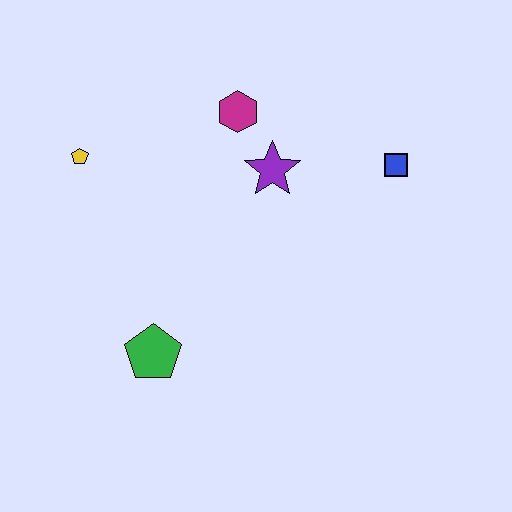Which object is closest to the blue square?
The purple star is closest to the blue square.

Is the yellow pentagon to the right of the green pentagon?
No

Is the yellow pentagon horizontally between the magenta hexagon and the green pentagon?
No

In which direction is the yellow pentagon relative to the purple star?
The yellow pentagon is to the left of the purple star.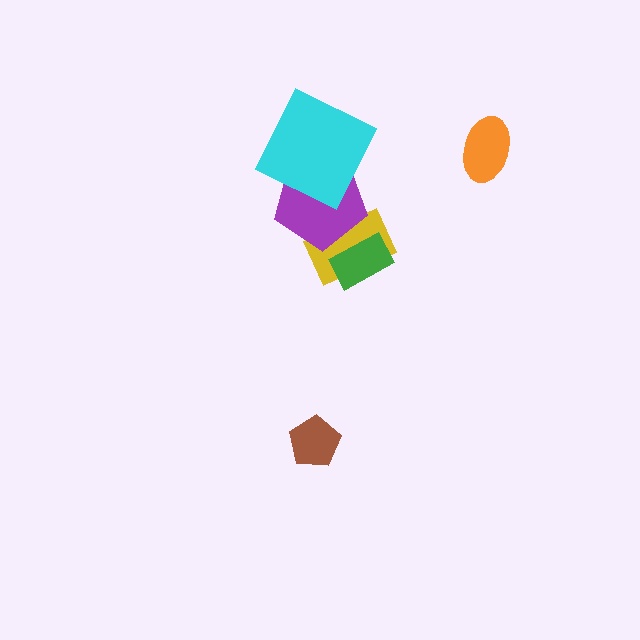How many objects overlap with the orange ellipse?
0 objects overlap with the orange ellipse.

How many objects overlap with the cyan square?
1 object overlaps with the cyan square.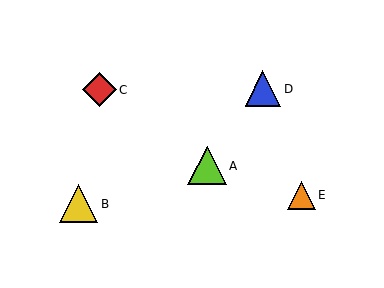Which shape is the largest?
The lime triangle (labeled A) is the largest.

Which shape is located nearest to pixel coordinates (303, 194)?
The orange triangle (labeled E) at (301, 195) is nearest to that location.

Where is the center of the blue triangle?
The center of the blue triangle is at (263, 89).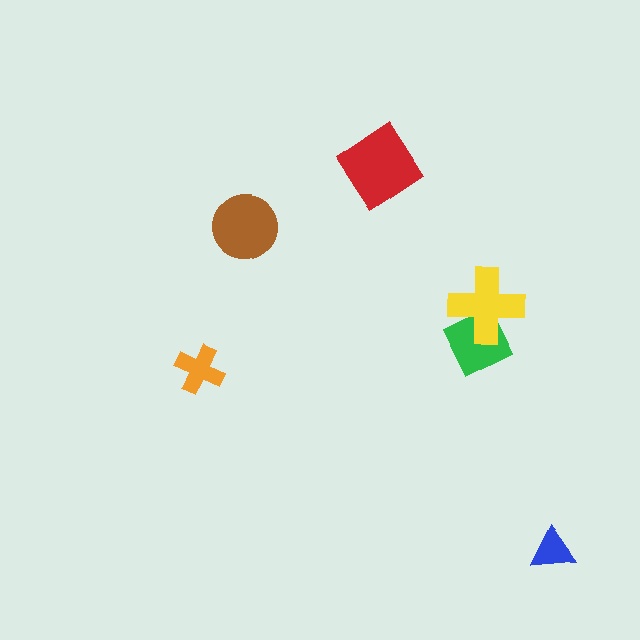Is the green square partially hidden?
Yes, it is partially covered by another shape.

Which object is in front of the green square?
The yellow cross is in front of the green square.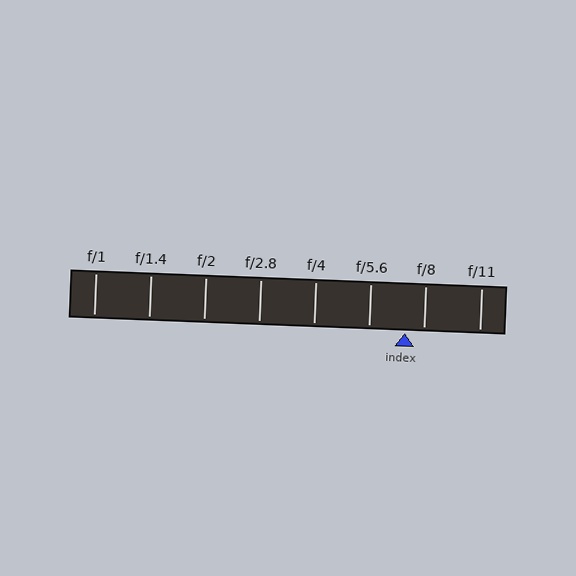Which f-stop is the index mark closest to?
The index mark is closest to f/8.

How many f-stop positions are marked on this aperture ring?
There are 8 f-stop positions marked.